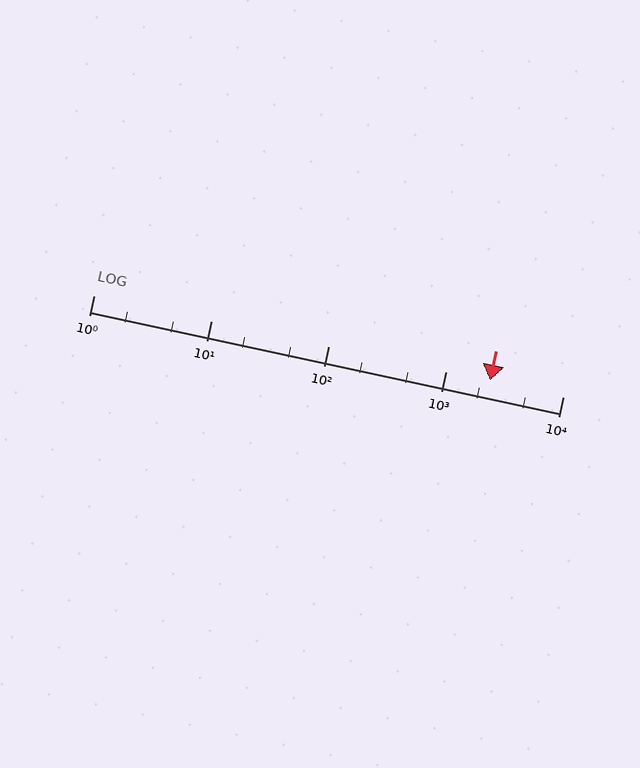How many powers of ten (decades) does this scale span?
The scale spans 4 decades, from 1 to 10000.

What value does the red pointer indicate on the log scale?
The pointer indicates approximately 2400.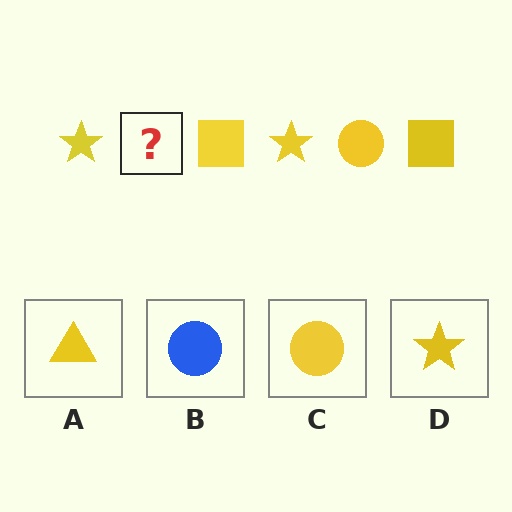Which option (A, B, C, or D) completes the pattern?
C.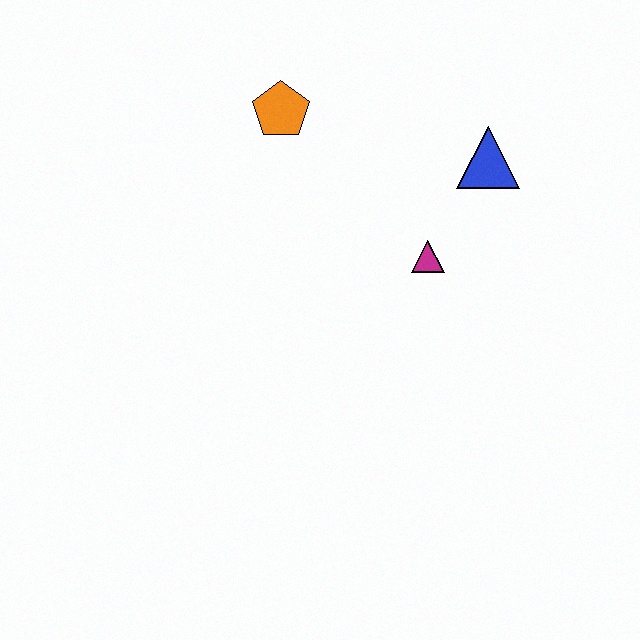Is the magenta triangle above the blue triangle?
No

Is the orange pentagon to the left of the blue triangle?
Yes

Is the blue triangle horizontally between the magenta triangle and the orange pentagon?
No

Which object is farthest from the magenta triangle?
The orange pentagon is farthest from the magenta triangle.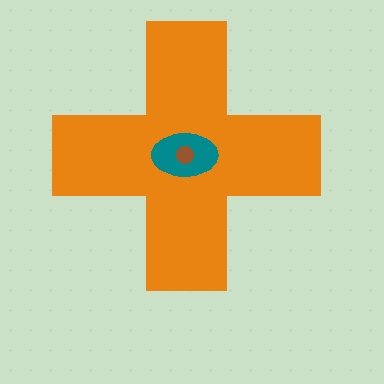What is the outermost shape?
The orange cross.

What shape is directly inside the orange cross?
The teal ellipse.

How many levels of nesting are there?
3.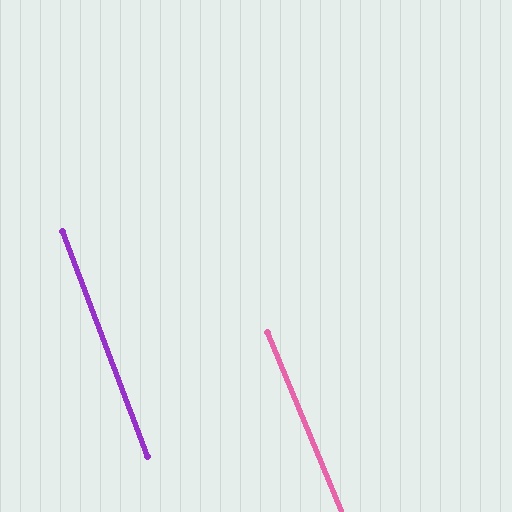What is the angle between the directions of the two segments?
Approximately 2 degrees.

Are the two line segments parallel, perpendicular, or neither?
Parallel — their directions differ by only 1.8°.